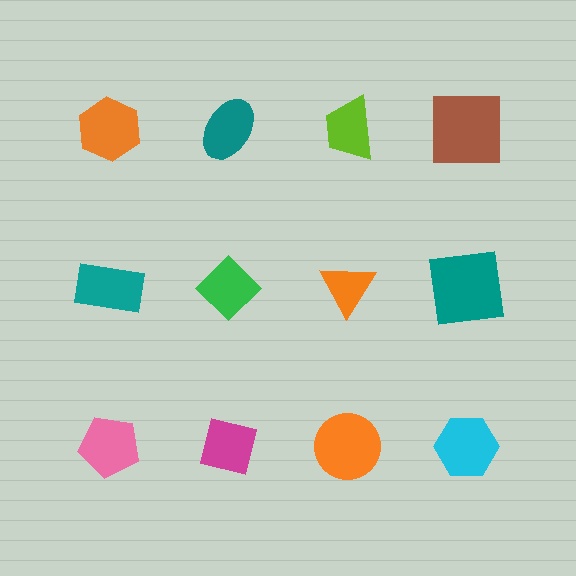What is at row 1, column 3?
A lime trapezoid.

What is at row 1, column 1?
An orange hexagon.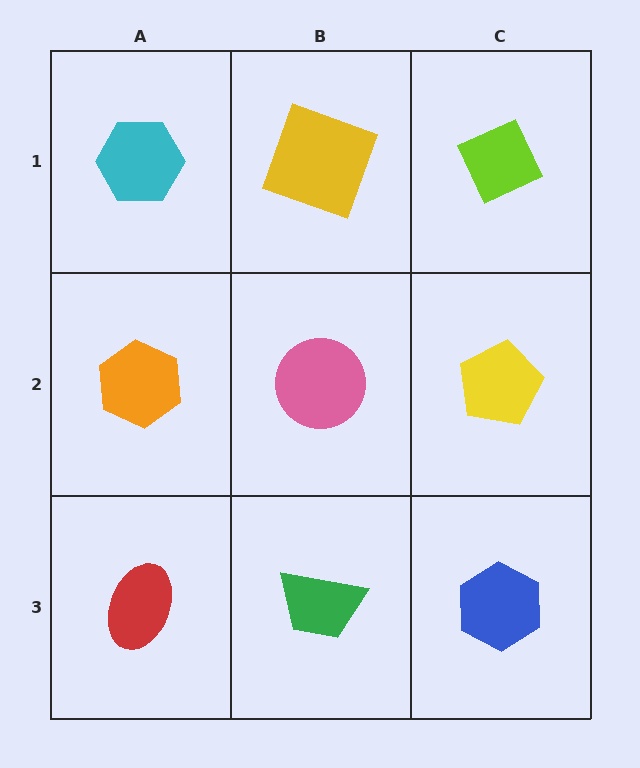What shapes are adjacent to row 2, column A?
A cyan hexagon (row 1, column A), a red ellipse (row 3, column A), a pink circle (row 2, column B).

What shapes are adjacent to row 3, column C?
A yellow pentagon (row 2, column C), a green trapezoid (row 3, column B).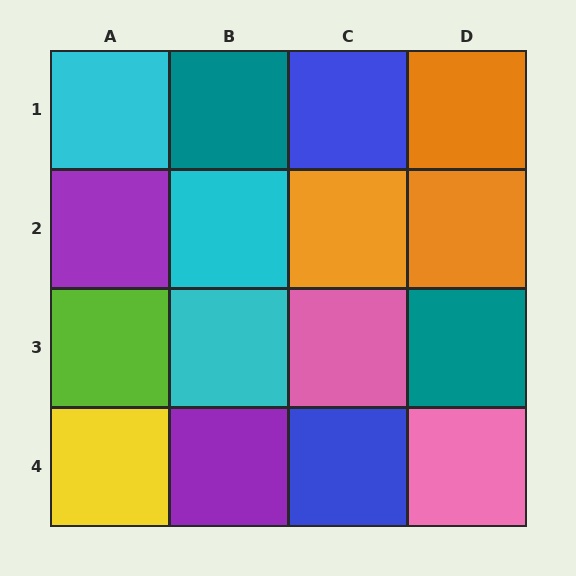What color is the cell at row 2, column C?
Orange.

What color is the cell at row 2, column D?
Orange.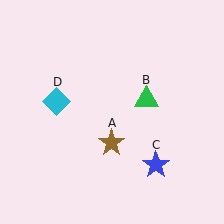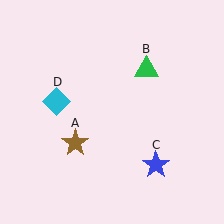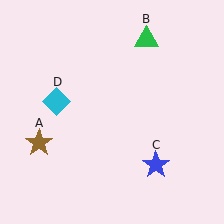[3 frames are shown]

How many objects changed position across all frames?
2 objects changed position: brown star (object A), green triangle (object B).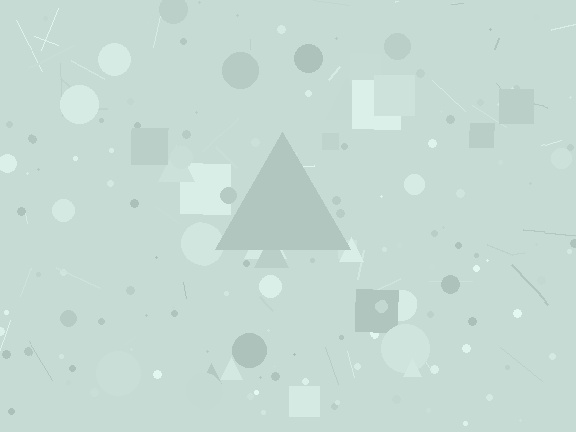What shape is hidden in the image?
A triangle is hidden in the image.